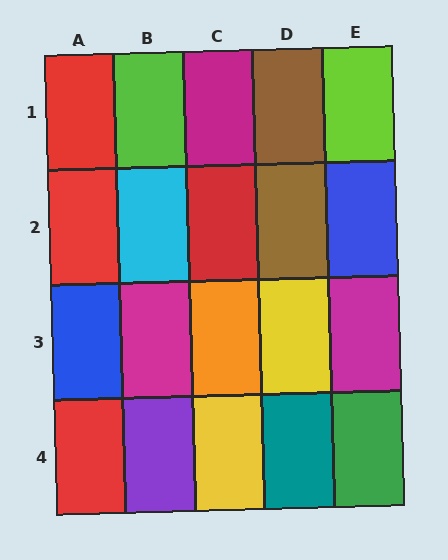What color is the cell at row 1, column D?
Brown.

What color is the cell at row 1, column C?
Magenta.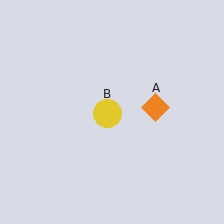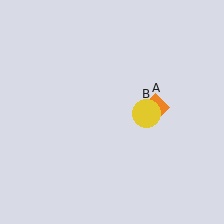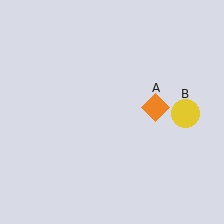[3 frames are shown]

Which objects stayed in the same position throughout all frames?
Orange diamond (object A) remained stationary.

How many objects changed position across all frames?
1 object changed position: yellow circle (object B).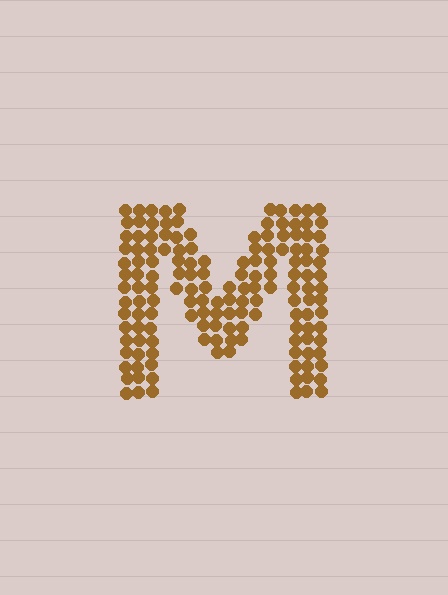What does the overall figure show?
The overall figure shows the letter M.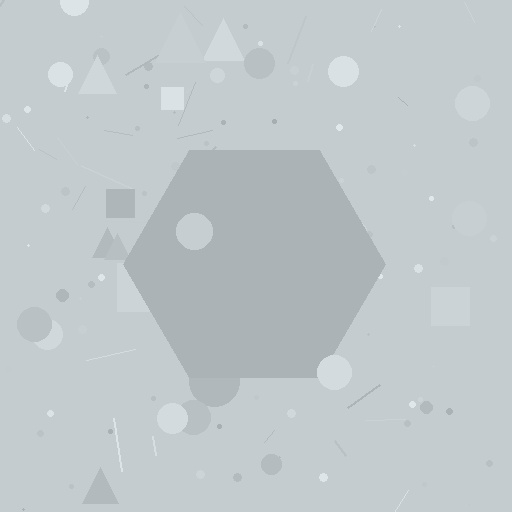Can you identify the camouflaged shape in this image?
The camouflaged shape is a hexagon.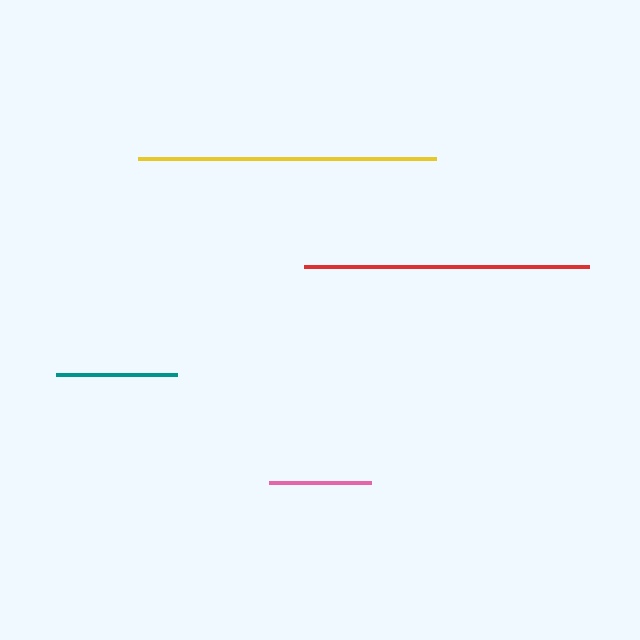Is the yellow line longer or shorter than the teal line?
The yellow line is longer than the teal line.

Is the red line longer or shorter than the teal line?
The red line is longer than the teal line.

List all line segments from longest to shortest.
From longest to shortest: yellow, red, teal, pink.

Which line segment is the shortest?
The pink line is the shortest at approximately 102 pixels.